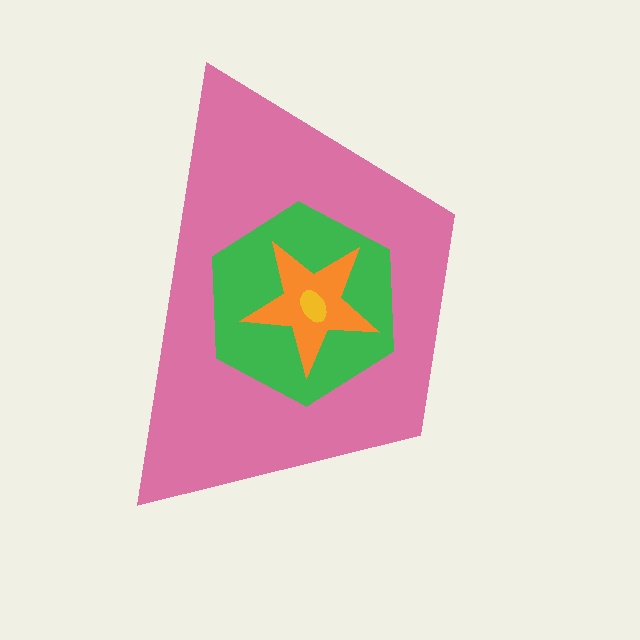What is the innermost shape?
The yellow ellipse.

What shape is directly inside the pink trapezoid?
The green hexagon.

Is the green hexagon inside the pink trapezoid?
Yes.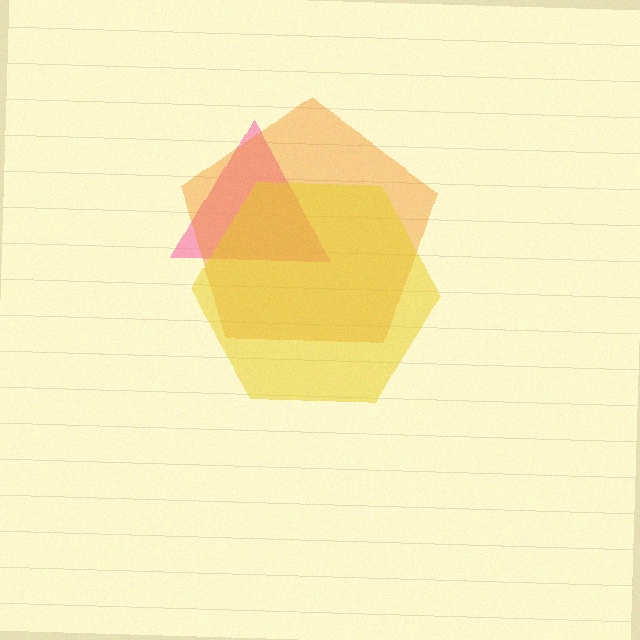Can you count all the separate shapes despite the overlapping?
Yes, there are 3 separate shapes.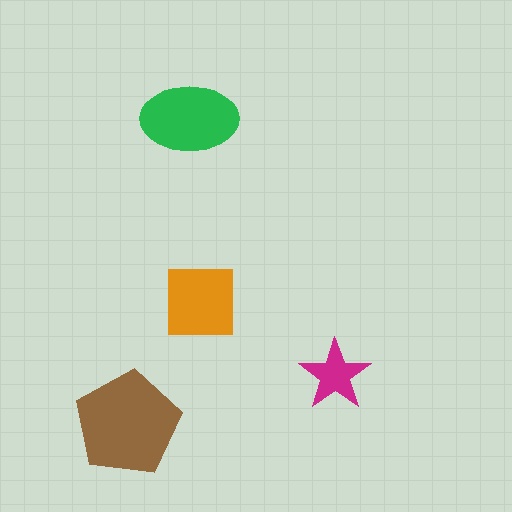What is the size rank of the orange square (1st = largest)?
3rd.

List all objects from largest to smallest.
The brown pentagon, the green ellipse, the orange square, the magenta star.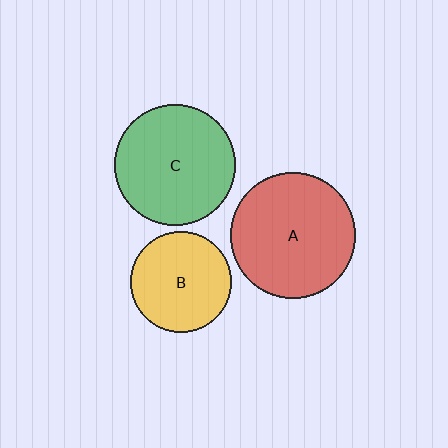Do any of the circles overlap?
No, none of the circles overlap.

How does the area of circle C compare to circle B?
Approximately 1.4 times.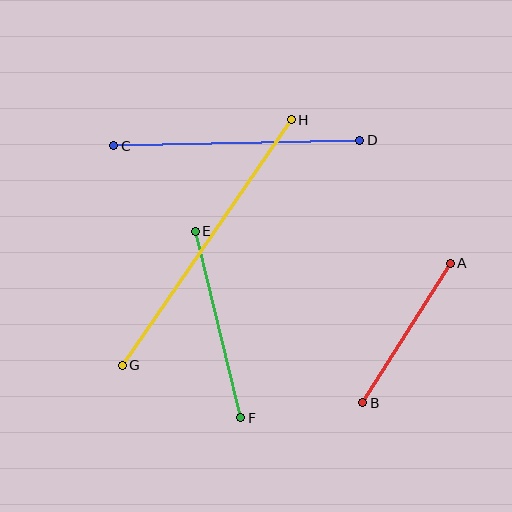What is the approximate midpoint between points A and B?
The midpoint is at approximately (407, 333) pixels.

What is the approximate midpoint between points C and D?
The midpoint is at approximately (237, 143) pixels.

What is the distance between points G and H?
The distance is approximately 298 pixels.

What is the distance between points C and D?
The distance is approximately 246 pixels.